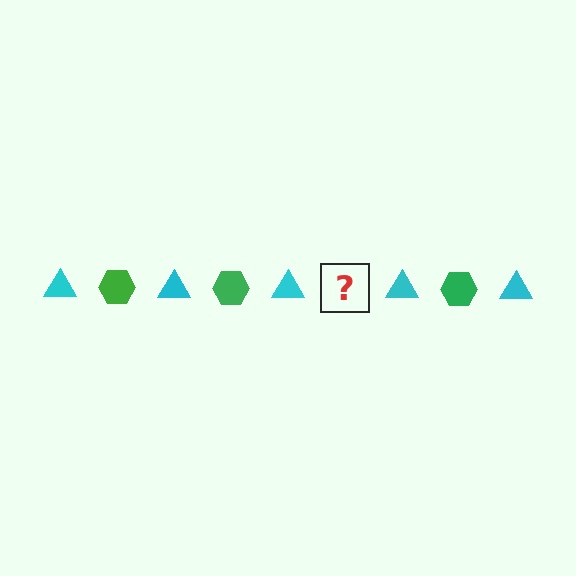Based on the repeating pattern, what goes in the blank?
The blank should be a green hexagon.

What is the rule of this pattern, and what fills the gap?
The rule is that the pattern alternates between cyan triangle and green hexagon. The gap should be filled with a green hexagon.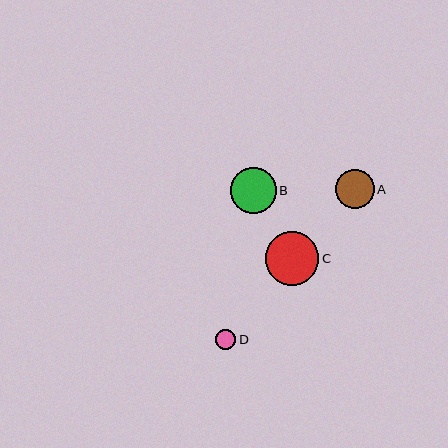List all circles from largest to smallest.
From largest to smallest: C, B, A, D.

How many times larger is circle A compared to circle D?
Circle A is approximately 2.0 times the size of circle D.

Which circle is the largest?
Circle C is the largest with a size of approximately 54 pixels.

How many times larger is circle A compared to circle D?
Circle A is approximately 2.0 times the size of circle D.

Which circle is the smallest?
Circle D is the smallest with a size of approximately 20 pixels.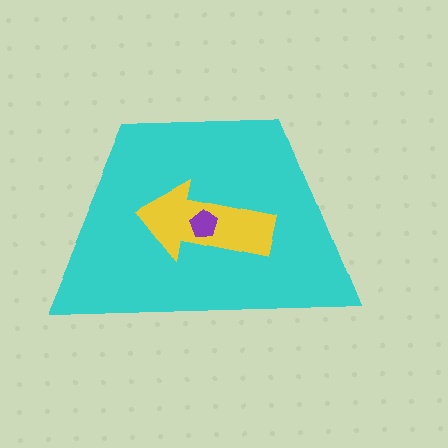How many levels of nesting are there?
3.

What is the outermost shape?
The cyan trapezoid.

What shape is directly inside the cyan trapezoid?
The yellow arrow.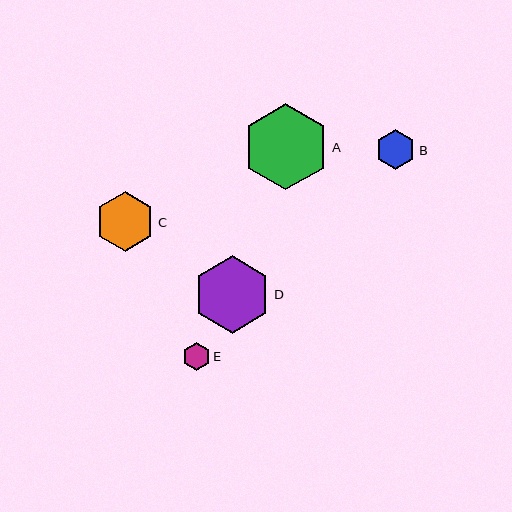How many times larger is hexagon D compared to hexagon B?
Hexagon D is approximately 2.0 times the size of hexagon B.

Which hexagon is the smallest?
Hexagon E is the smallest with a size of approximately 28 pixels.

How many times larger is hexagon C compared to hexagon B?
Hexagon C is approximately 1.5 times the size of hexagon B.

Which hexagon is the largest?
Hexagon A is the largest with a size of approximately 86 pixels.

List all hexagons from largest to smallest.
From largest to smallest: A, D, C, B, E.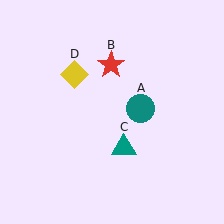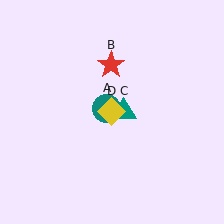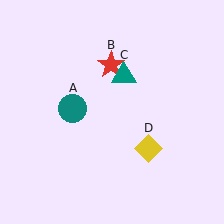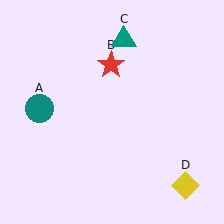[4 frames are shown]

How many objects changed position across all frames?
3 objects changed position: teal circle (object A), teal triangle (object C), yellow diamond (object D).